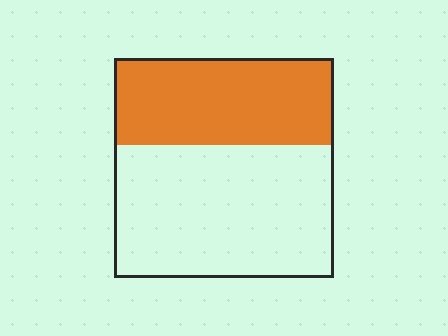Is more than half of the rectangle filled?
No.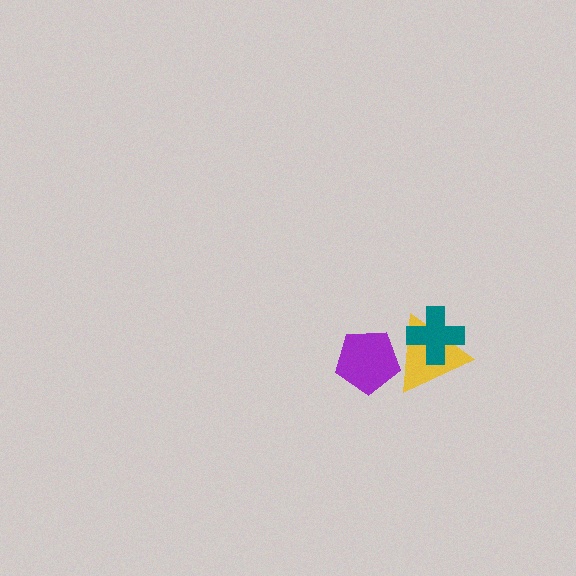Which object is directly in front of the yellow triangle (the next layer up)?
The teal cross is directly in front of the yellow triangle.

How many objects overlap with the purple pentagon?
1 object overlaps with the purple pentagon.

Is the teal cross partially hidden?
No, no other shape covers it.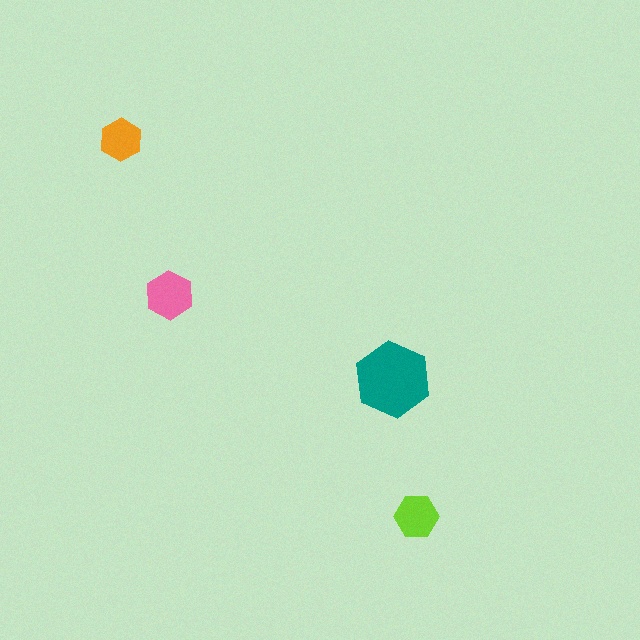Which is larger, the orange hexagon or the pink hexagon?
The pink one.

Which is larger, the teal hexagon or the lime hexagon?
The teal one.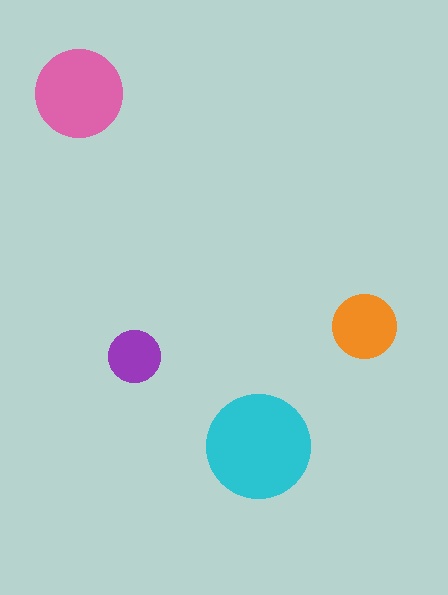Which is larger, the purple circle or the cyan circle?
The cyan one.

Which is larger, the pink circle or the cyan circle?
The cyan one.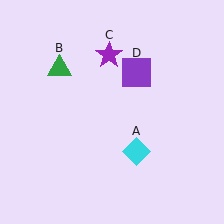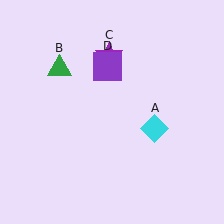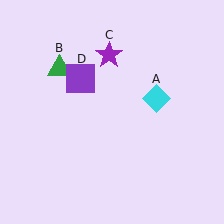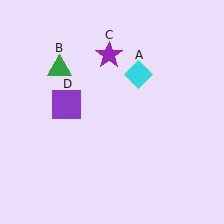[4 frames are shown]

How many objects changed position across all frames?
2 objects changed position: cyan diamond (object A), purple square (object D).